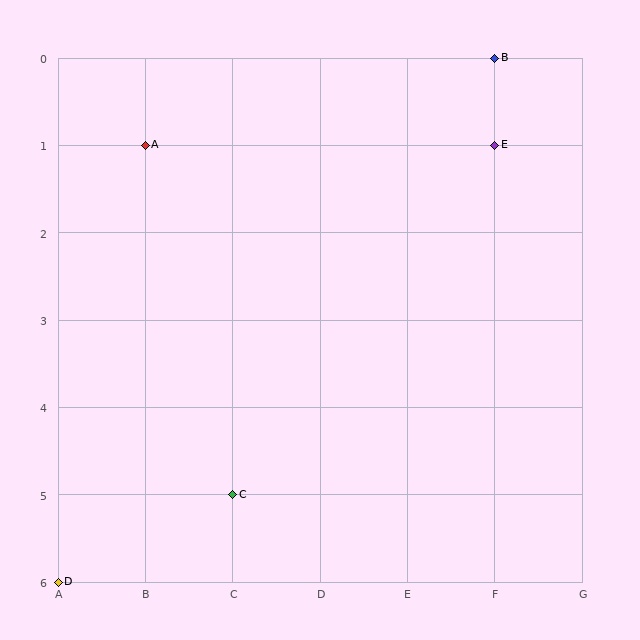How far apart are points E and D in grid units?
Points E and D are 5 columns and 5 rows apart (about 7.1 grid units diagonally).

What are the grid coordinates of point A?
Point A is at grid coordinates (B, 1).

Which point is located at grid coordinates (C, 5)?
Point C is at (C, 5).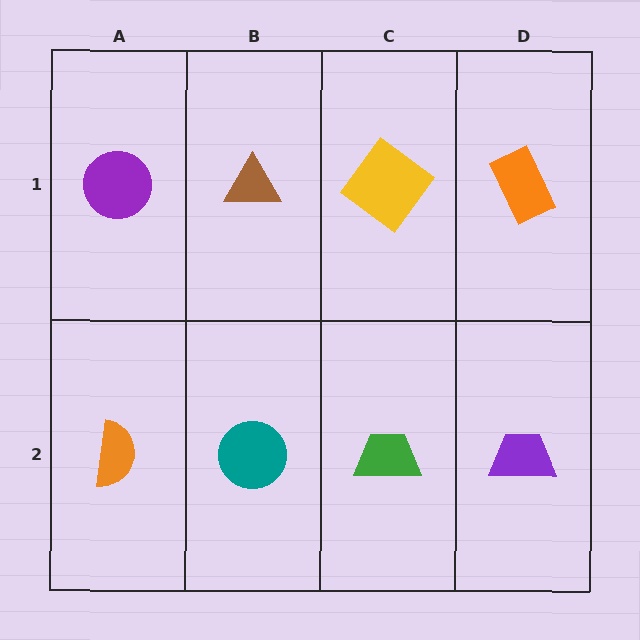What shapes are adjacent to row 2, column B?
A brown triangle (row 1, column B), an orange semicircle (row 2, column A), a green trapezoid (row 2, column C).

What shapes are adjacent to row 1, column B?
A teal circle (row 2, column B), a purple circle (row 1, column A), a yellow diamond (row 1, column C).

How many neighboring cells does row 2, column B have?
3.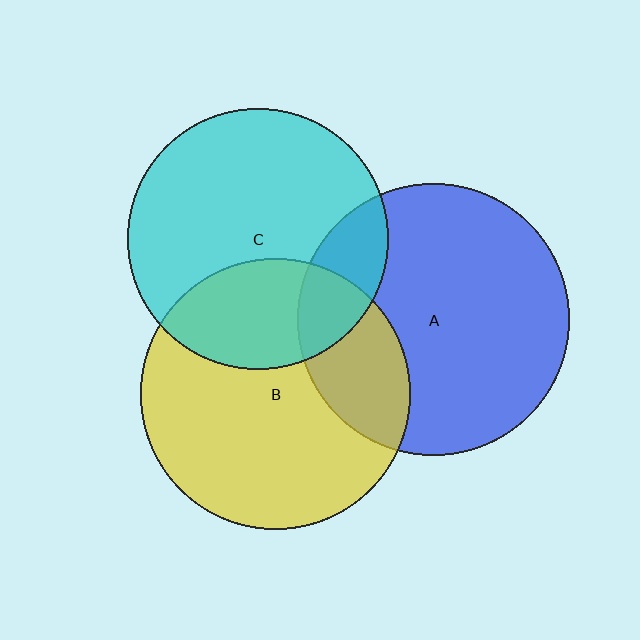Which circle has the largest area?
Circle A (blue).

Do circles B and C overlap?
Yes.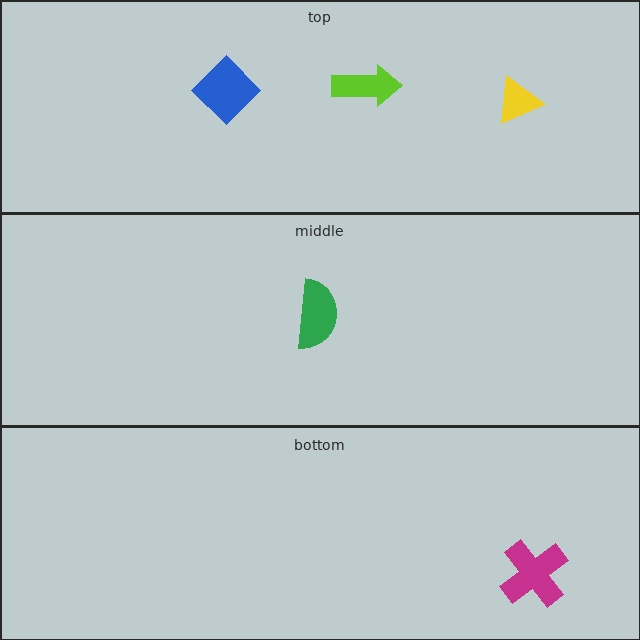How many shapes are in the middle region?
1.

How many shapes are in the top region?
3.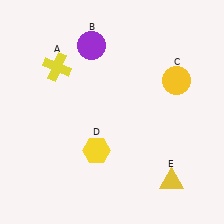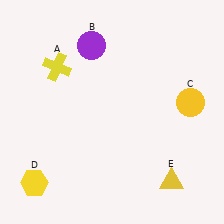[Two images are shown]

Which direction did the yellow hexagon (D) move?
The yellow hexagon (D) moved left.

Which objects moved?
The objects that moved are: the yellow circle (C), the yellow hexagon (D).